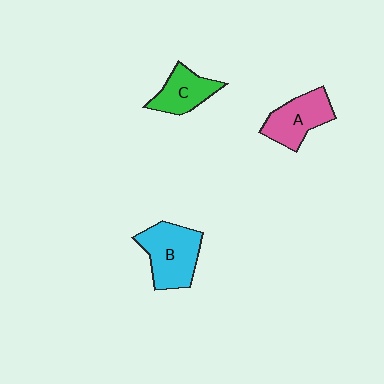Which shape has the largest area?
Shape B (cyan).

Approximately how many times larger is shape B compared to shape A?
Approximately 1.2 times.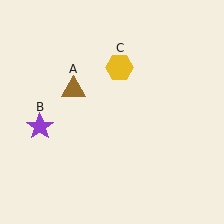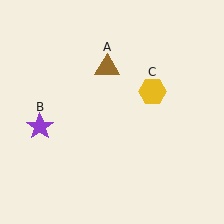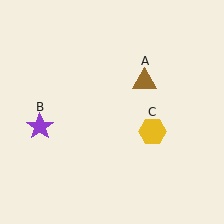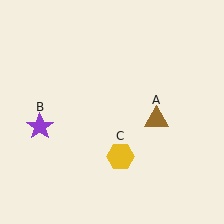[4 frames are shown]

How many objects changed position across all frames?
2 objects changed position: brown triangle (object A), yellow hexagon (object C).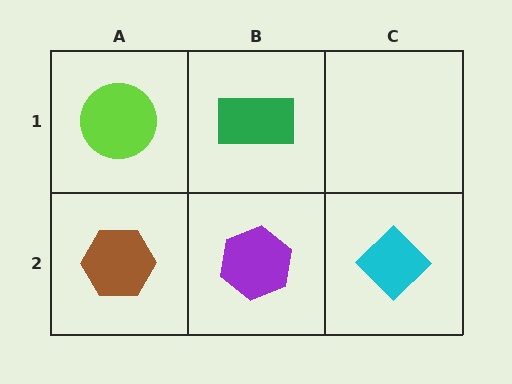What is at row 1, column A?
A lime circle.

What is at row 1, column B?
A green rectangle.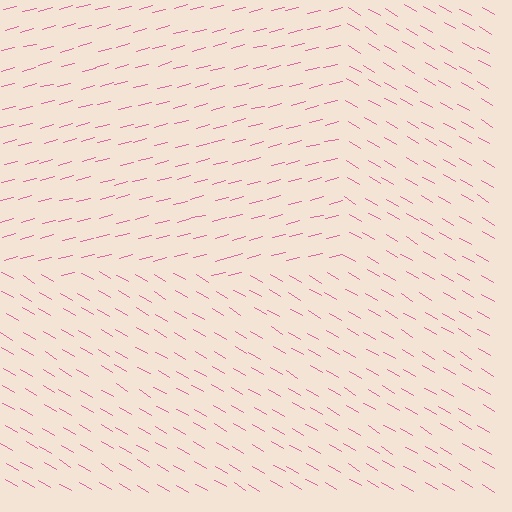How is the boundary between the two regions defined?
The boundary is defined purely by a change in line orientation (approximately 45 degrees difference). All lines are the same color and thickness.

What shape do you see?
I see a rectangle.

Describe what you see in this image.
The image is filled with small pink line segments. A rectangle region in the image has lines oriented differently from the surrounding lines, creating a visible texture boundary.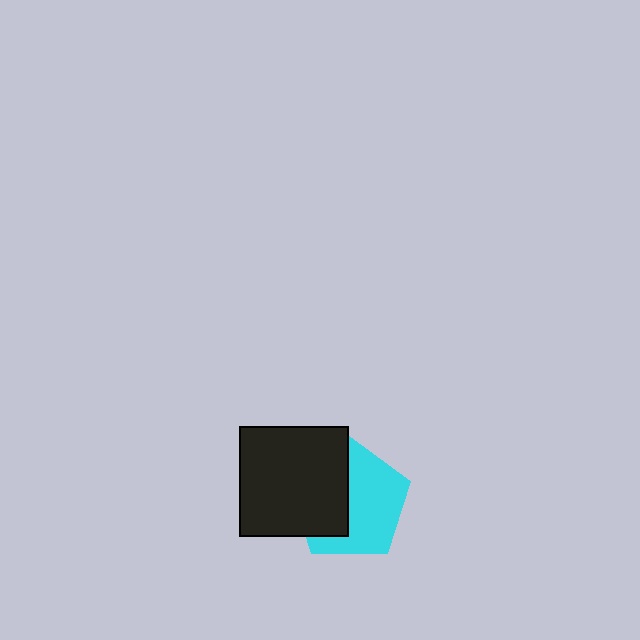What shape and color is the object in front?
The object in front is a black square.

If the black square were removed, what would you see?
You would see the complete cyan pentagon.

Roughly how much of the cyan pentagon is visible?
About half of it is visible (roughly 57%).